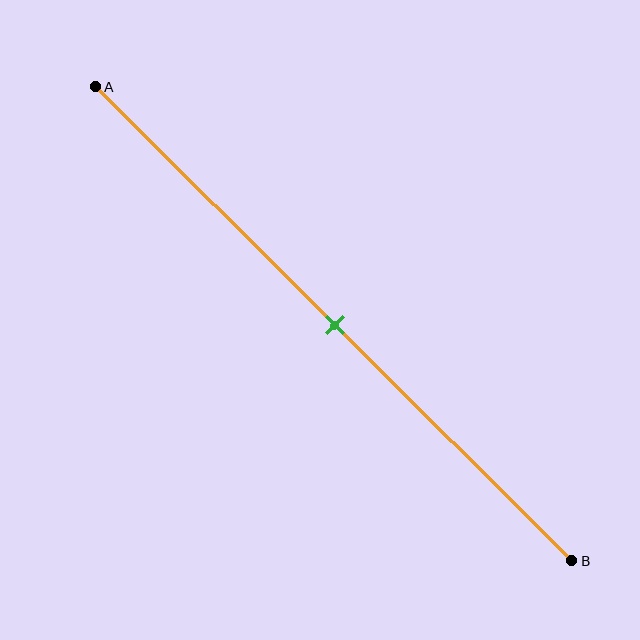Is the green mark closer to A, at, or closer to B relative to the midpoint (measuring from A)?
The green mark is approximately at the midpoint of segment AB.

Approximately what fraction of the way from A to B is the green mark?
The green mark is approximately 50% of the way from A to B.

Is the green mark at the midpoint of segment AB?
Yes, the mark is approximately at the midpoint.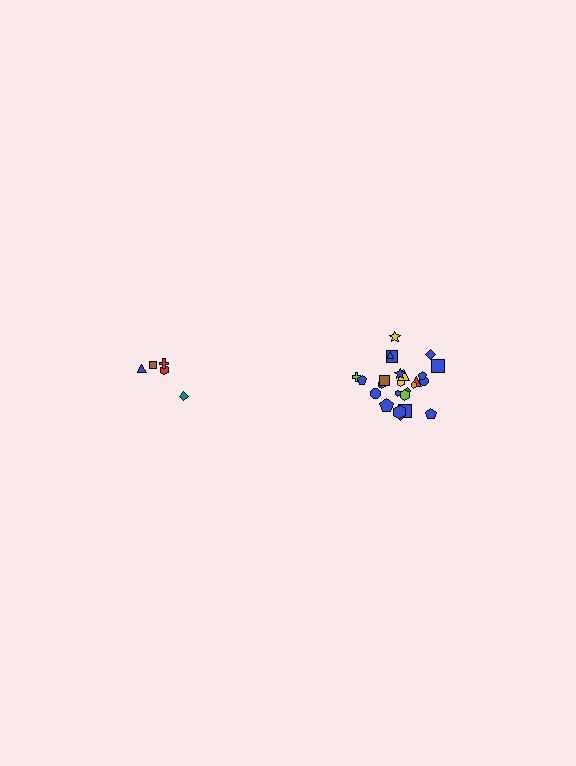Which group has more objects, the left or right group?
The right group.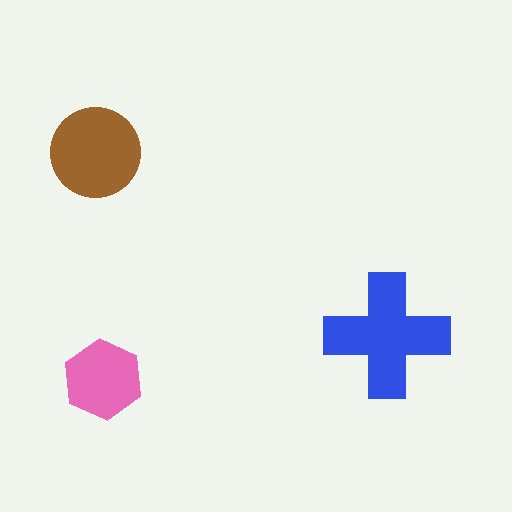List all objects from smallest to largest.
The pink hexagon, the brown circle, the blue cross.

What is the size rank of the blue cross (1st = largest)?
1st.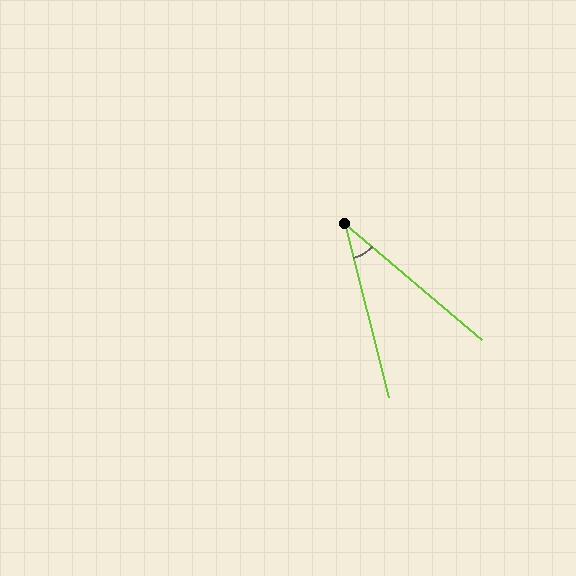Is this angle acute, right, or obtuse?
It is acute.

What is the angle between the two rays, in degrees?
Approximately 35 degrees.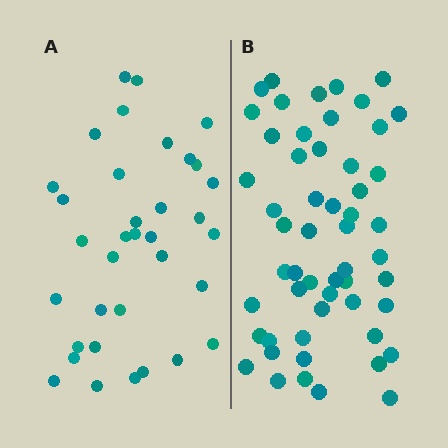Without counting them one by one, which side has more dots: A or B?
Region B (the right region) has more dots.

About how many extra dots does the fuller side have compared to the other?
Region B has approximately 20 more dots than region A.